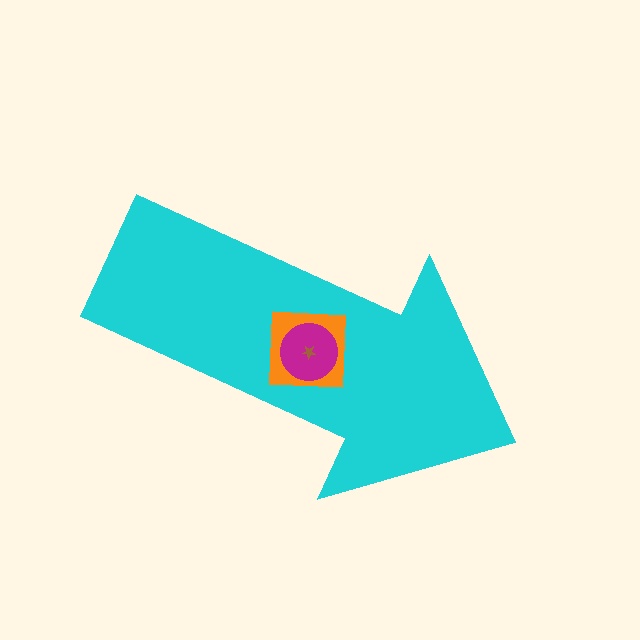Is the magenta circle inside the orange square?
Yes.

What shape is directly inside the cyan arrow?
The orange square.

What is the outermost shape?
The cyan arrow.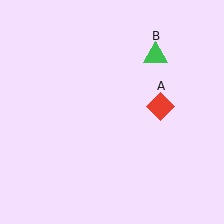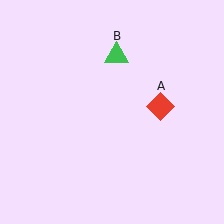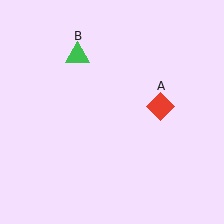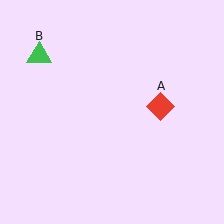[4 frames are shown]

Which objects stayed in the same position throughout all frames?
Red diamond (object A) remained stationary.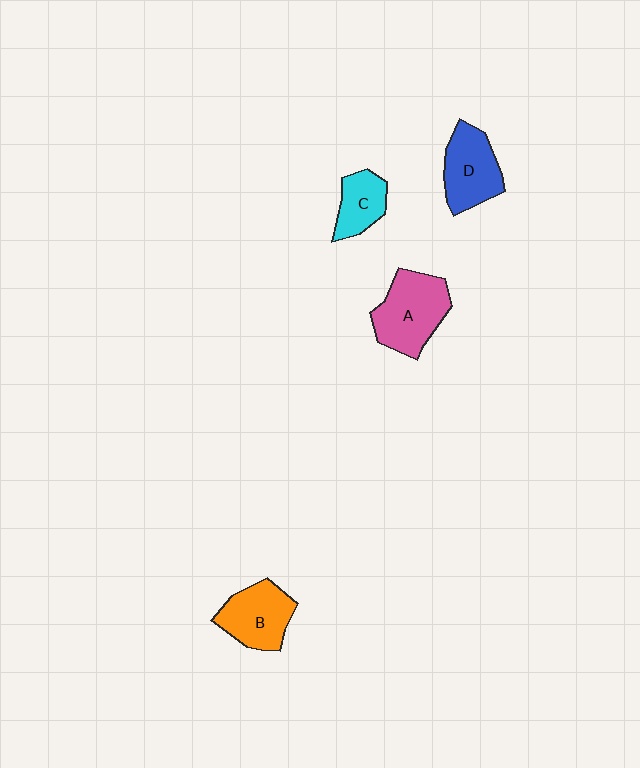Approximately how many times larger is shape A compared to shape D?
Approximately 1.2 times.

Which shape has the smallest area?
Shape C (cyan).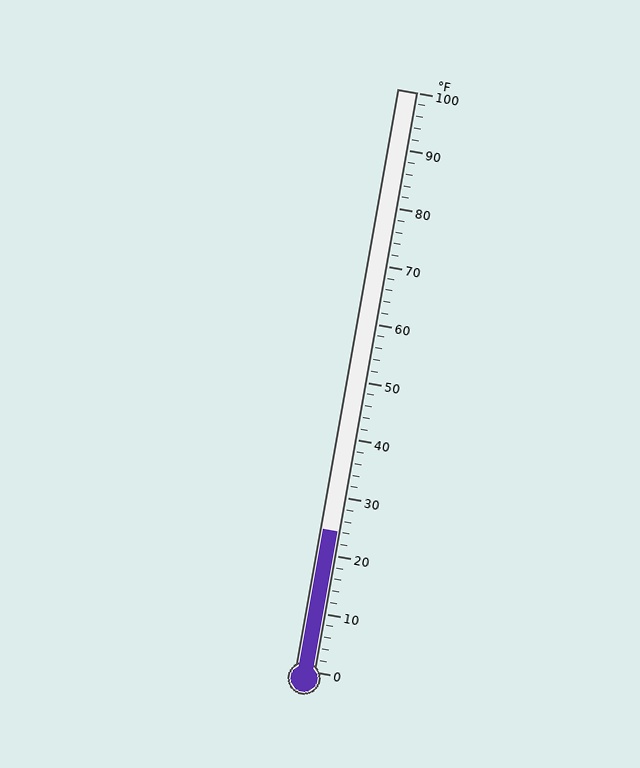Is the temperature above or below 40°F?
The temperature is below 40°F.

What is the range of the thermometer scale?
The thermometer scale ranges from 0°F to 100°F.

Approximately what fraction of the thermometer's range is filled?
The thermometer is filled to approximately 25% of its range.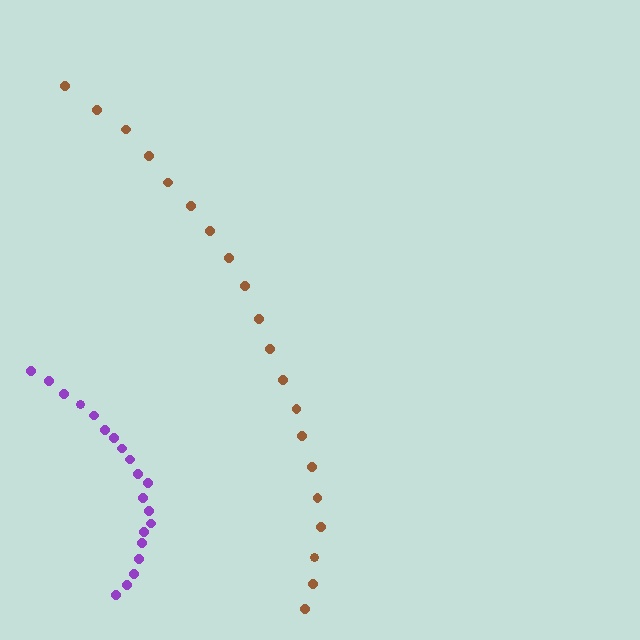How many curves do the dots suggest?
There are 2 distinct paths.